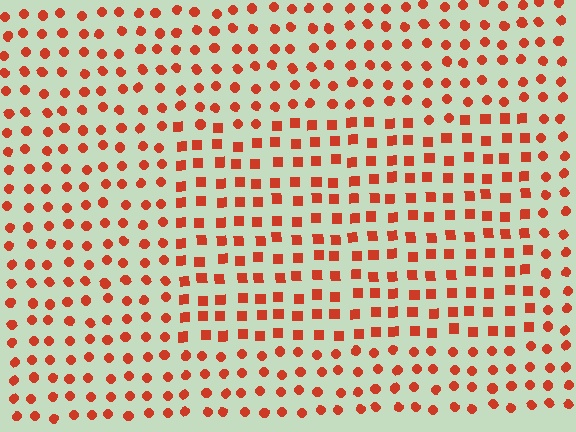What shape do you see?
I see a rectangle.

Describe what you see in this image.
The image is filled with small red elements arranged in a uniform grid. A rectangle-shaped region contains squares, while the surrounding area contains circles. The boundary is defined purely by the change in element shape.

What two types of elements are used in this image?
The image uses squares inside the rectangle region and circles outside it.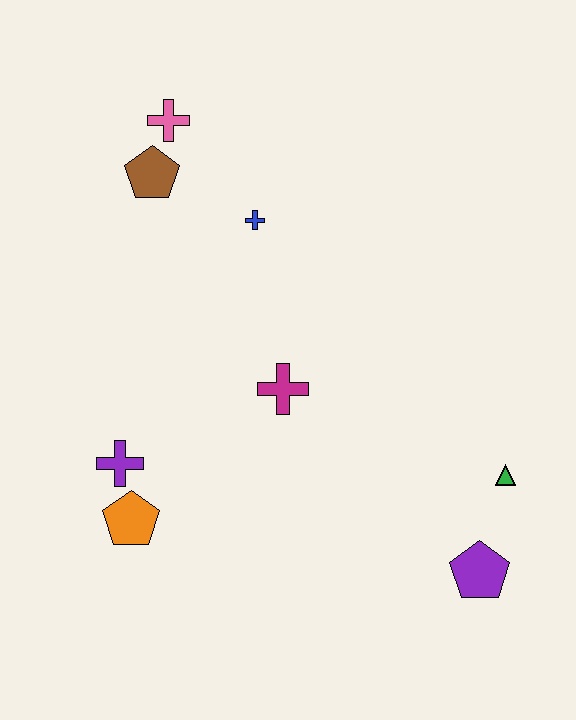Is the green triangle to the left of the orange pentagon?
No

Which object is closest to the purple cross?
The orange pentagon is closest to the purple cross.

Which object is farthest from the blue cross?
The purple pentagon is farthest from the blue cross.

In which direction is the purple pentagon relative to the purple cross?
The purple pentagon is to the right of the purple cross.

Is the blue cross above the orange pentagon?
Yes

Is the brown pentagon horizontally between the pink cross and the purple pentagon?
No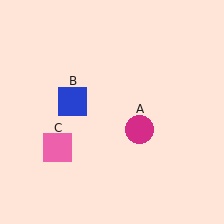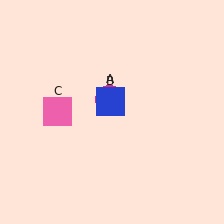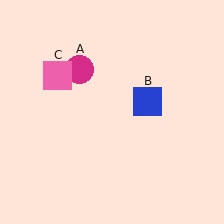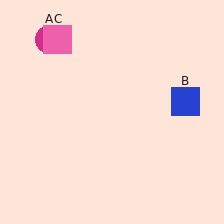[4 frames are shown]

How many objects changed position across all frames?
3 objects changed position: magenta circle (object A), blue square (object B), pink square (object C).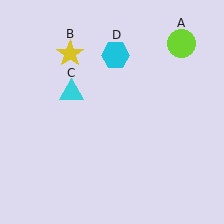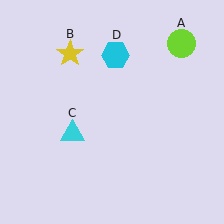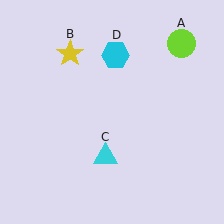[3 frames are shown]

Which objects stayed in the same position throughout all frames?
Lime circle (object A) and yellow star (object B) and cyan hexagon (object D) remained stationary.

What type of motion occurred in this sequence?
The cyan triangle (object C) rotated counterclockwise around the center of the scene.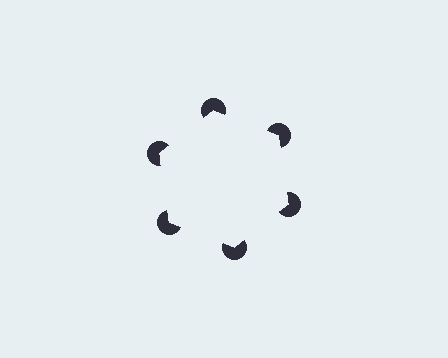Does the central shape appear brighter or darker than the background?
It typically appears slightly brighter than the background, even though no actual brightness change is drawn.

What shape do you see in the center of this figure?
An illusory hexagon — its edges are inferred from the aligned wedge cuts in the pac-man discs, not physically drawn.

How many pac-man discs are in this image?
There are 6 — one at each vertex of the illusory hexagon.